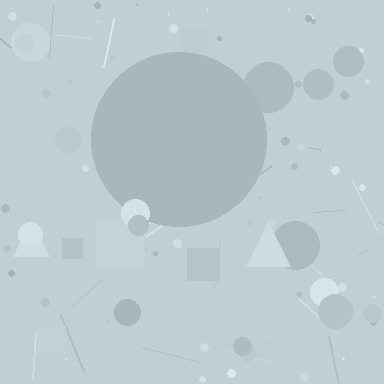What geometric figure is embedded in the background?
A circle is embedded in the background.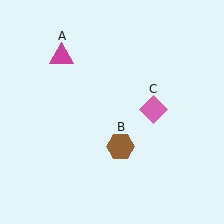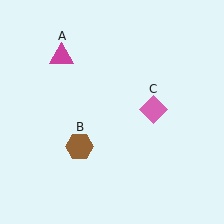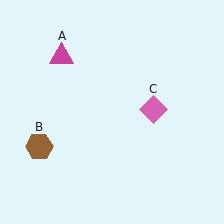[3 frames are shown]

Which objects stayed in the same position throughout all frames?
Magenta triangle (object A) and pink diamond (object C) remained stationary.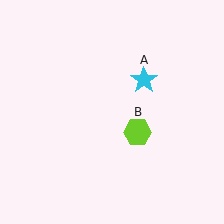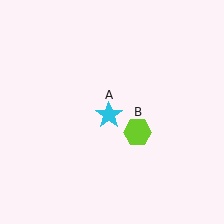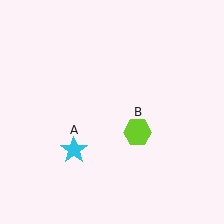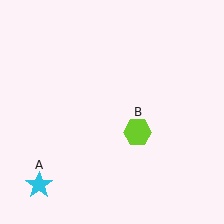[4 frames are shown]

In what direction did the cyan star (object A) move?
The cyan star (object A) moved down and to the left.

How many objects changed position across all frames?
1 object changed position: cyan star (object A).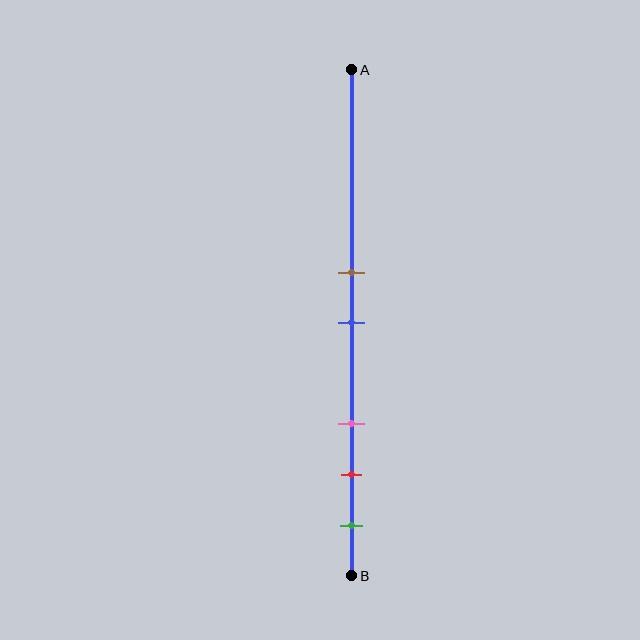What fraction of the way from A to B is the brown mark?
The brown mark is approximately 40% (0.4) of the way from A to B.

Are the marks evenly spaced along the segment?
No, the marks are not evenly spaced.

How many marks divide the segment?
There are 5 marks dividing the segment.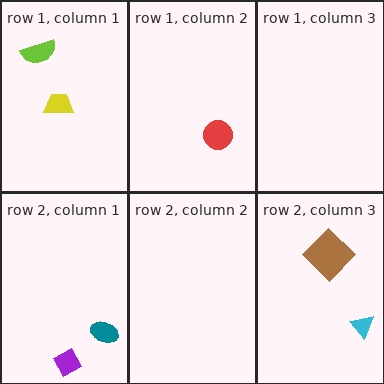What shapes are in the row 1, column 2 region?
The red circle.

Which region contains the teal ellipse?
The row 2, column 1 region.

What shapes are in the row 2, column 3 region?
The cyan triangle, the brown diamond.